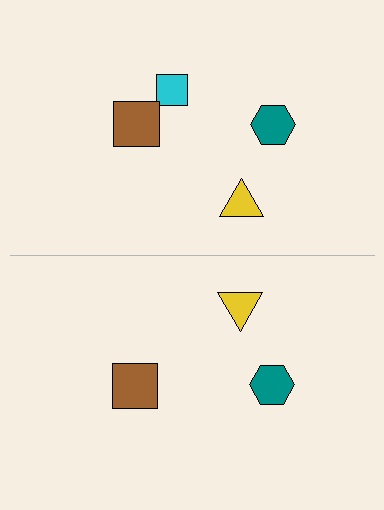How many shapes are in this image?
There are 7 shapes in this image.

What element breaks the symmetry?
A cyan square is missing from the bottom side.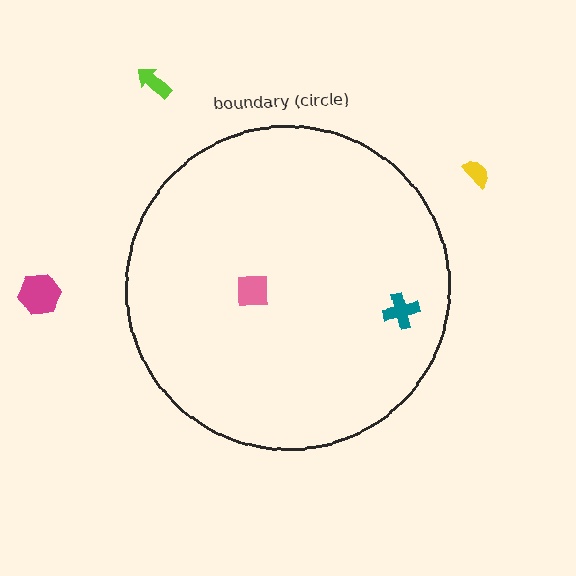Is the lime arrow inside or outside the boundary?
Outside.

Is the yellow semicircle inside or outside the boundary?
Outside.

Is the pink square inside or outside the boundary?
Inside.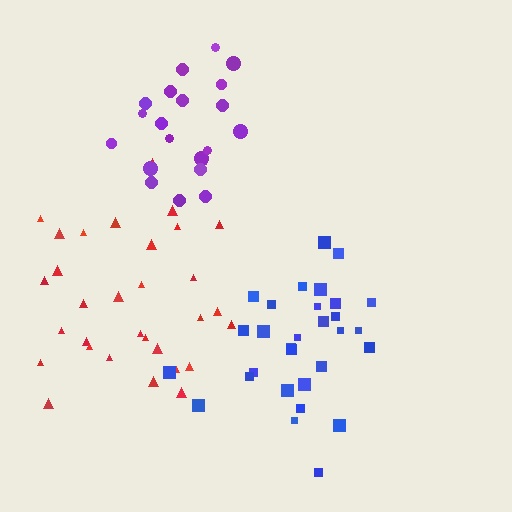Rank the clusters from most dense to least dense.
blue, purple, red.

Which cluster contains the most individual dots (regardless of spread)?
Red (31).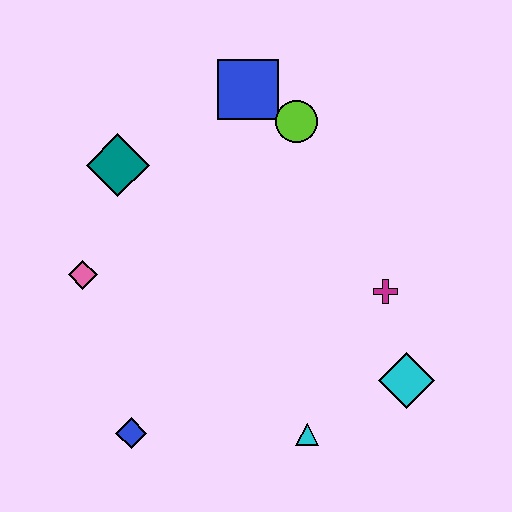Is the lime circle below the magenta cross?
No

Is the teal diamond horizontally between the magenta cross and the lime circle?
No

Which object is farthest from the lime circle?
The blue diamond is farthest from the lime circle.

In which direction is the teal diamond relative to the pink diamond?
The teal diamond is above the pink diamond.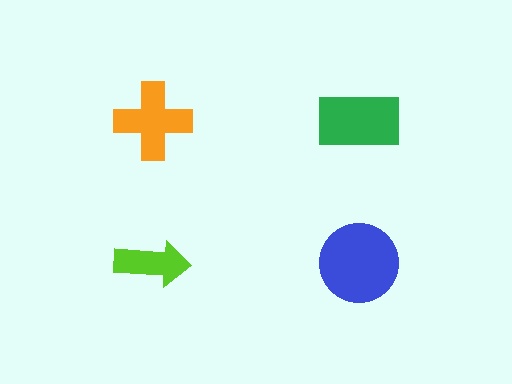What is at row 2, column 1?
A lime arrow.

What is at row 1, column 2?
A green rectangle.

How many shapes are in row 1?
2 shapes.